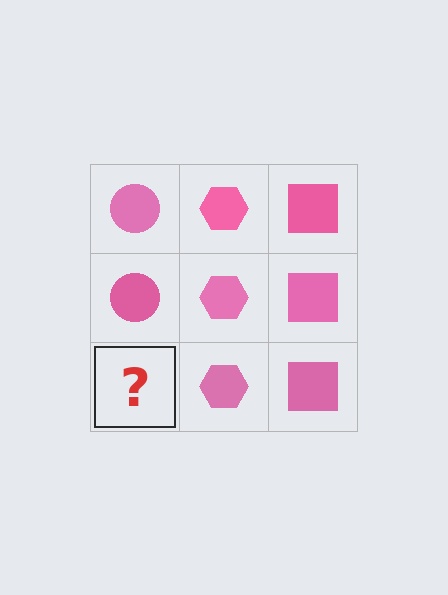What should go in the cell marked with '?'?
The missing cell should contain a pink circle.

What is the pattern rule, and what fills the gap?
The rule is that each column has a consistent shape. The gap should be filled with a pink circle.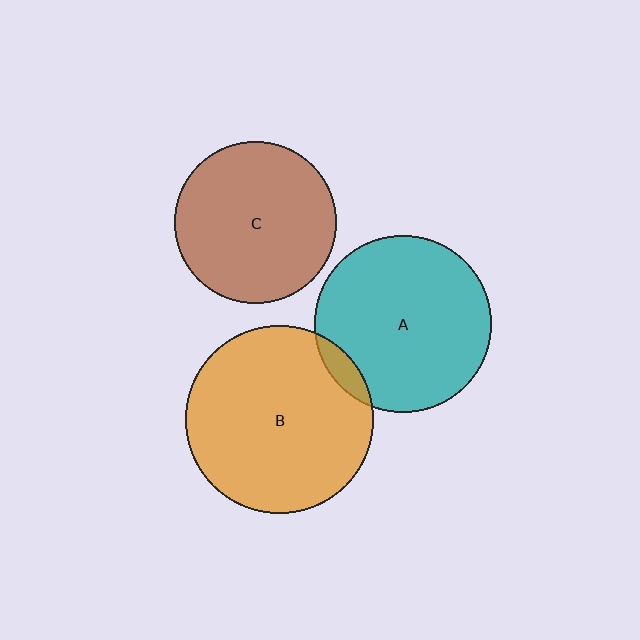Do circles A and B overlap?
Yes.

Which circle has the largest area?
Circle B (orange).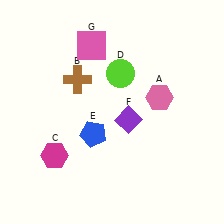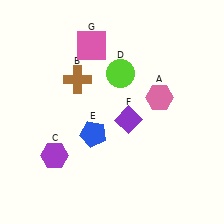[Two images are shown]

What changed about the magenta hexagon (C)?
In Image 1, C is magenta. In Image 2, it changed to purple.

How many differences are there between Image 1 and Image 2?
There is 1 difference between the two images.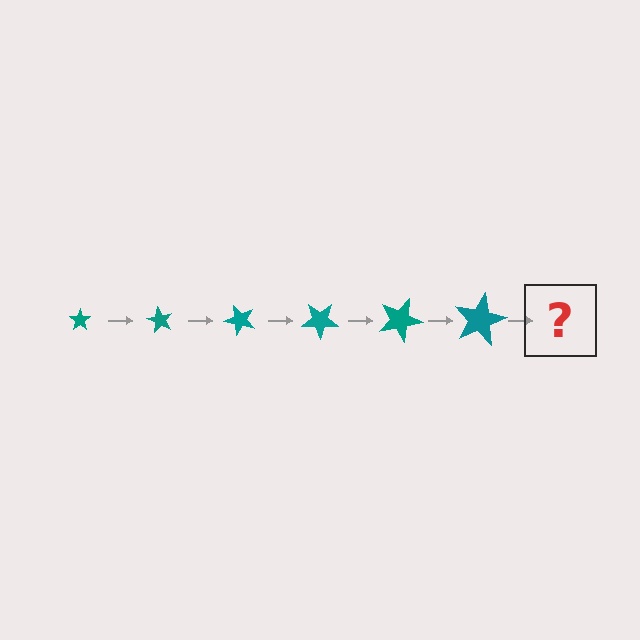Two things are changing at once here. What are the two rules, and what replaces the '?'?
The two rules are that the star grows larger each step and it rotates 60 degrees each step. The '?' should be a star, larger than the previous one and rotated 360 degrees from the start.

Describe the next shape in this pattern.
It should be a star, larger than the previous one and rotated 360 degrees from the start.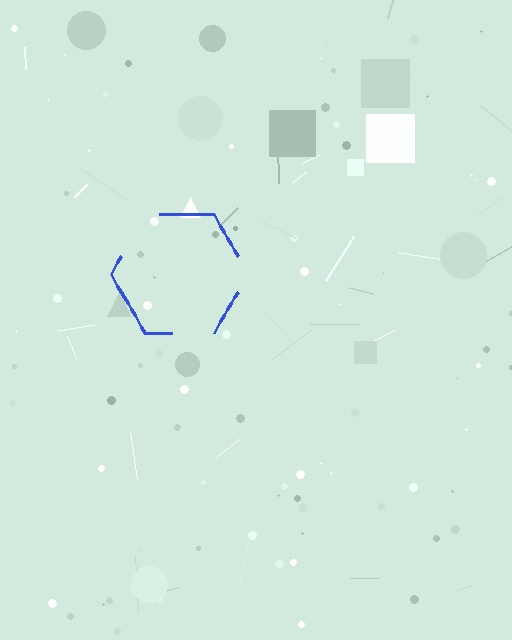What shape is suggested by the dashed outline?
The dashed outline suggests a hexagon.